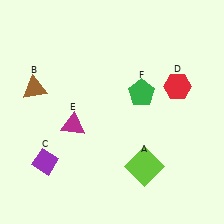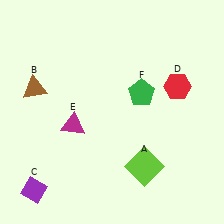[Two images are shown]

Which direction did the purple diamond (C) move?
The purple diamond (C) moved down.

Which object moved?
The purple diamond (C) moved down.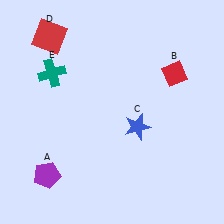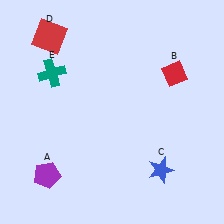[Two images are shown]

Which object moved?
The blue star (C) moved down.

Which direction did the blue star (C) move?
The blue star (C) moved down.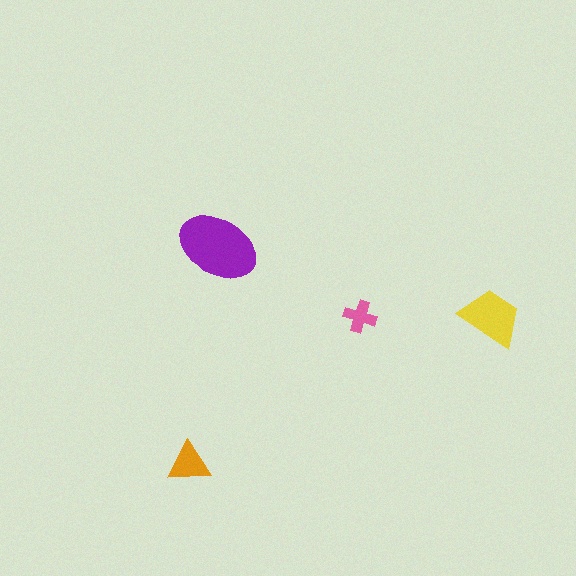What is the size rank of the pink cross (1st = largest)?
4th.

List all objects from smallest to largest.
The pink cross, the orange triangle, the yellow trapezoid, the purple ellipse.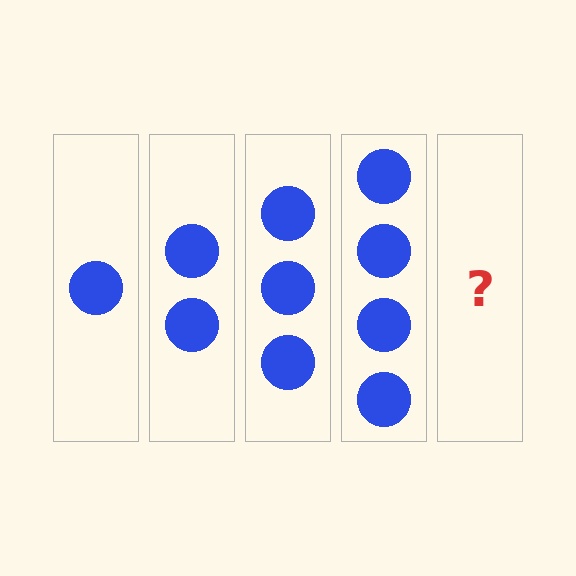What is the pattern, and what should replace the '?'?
The pattern is that each step adds one more circle. The '?' should be 5 circles.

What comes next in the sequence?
The next element should be 5 circles.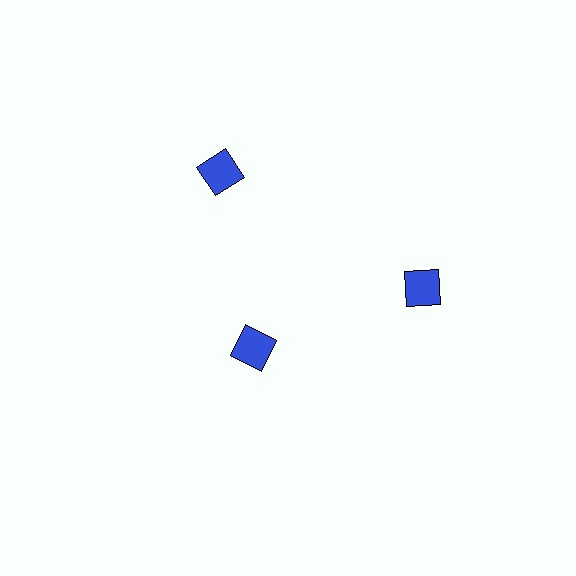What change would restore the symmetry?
The symmetry would be restored by moving it outward, back onto the ring so that all 3 diamonds sit at equal angles and equal distance from the center.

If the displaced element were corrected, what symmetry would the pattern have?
It would have 3-fold rotational symmetry — the pattern would map onto itself every 120 degrees.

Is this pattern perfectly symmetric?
No. The 3 blue diamonds are arranged in a ring, but one element near the 7 o'clock position is pulled inward toward the center, breaking the 3-fold rotational symmetry.